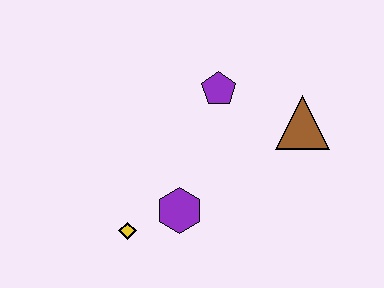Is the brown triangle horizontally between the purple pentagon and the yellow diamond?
No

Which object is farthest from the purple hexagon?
The brown triangle is farthest from the purple hexagon.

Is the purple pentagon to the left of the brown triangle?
Yes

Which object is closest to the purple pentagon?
The brown triangle is closest to the purple pentagon.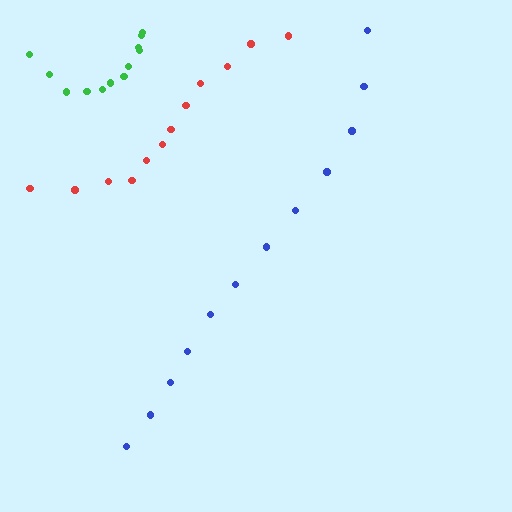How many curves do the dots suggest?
There are 3 distinct paths.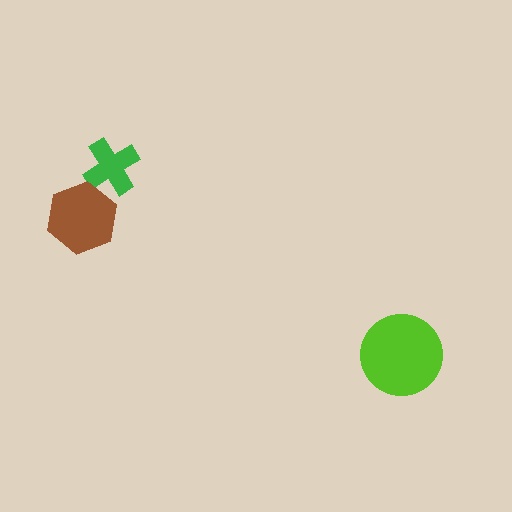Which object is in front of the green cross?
The brown hexagon is in front of the green cross.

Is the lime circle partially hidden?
No, no other shape covers it.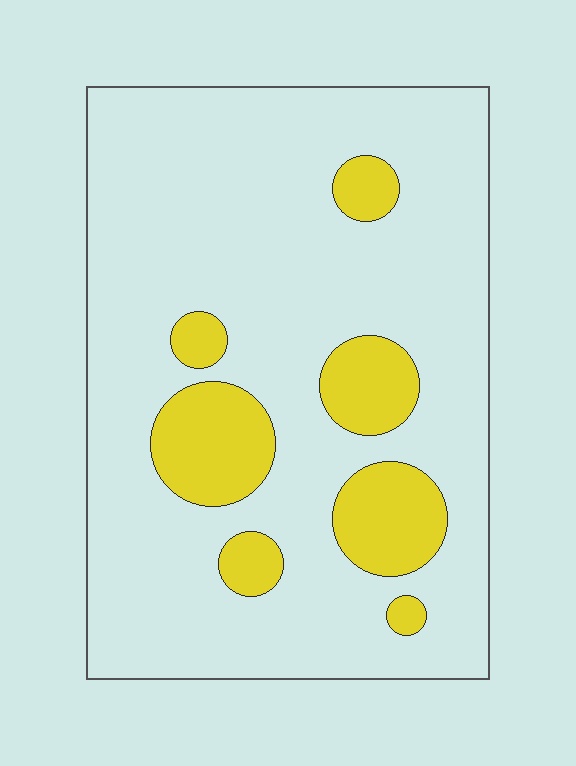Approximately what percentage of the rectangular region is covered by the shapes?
Approximately 15%.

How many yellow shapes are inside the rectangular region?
7.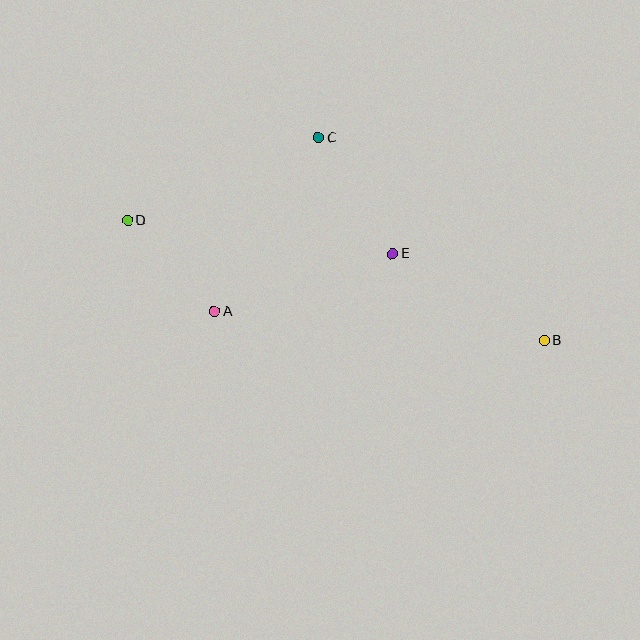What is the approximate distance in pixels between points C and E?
The distance between C and E is approximately 138 pixels.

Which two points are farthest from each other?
Points B and D are farthest from each other.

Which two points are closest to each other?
Points A and D are closest to each other.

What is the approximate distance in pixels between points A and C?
The distance between A and C is approximately 202 pixels.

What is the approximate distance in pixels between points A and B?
The distance between A and B is approximately 331 pixels.